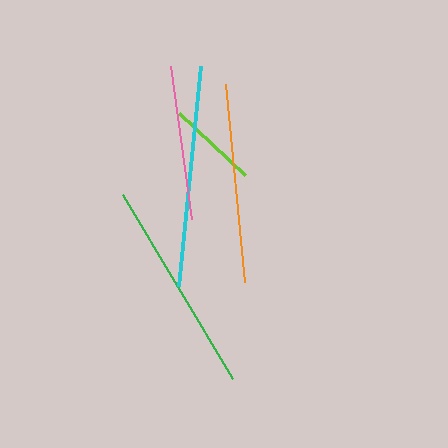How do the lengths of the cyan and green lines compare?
The cyan and green lines are approximately the same length.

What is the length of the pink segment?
The pink segment is approximately 155 pixels long.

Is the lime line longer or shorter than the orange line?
The orange line is longer than the lime line.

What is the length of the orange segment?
The orange segment is approximately 199 pixels long.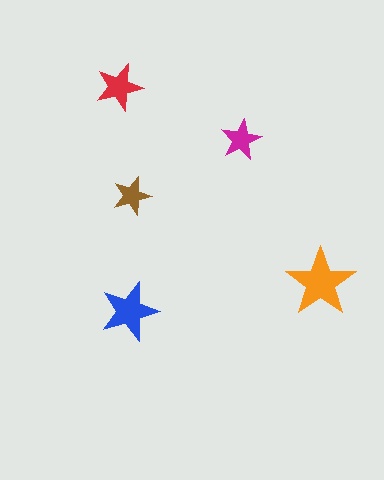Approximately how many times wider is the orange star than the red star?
About 1.5 times wider.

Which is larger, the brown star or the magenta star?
The magenta one.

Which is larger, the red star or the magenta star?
The red one.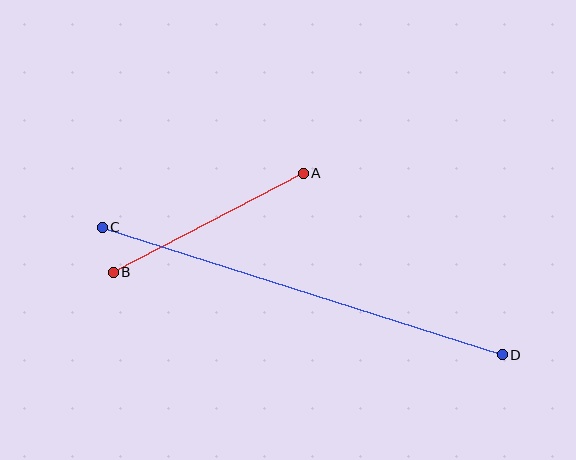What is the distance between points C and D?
The distance is approximately 420 pixels.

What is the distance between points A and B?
The distance is approximately 214 pixels.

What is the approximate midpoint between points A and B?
The midpoint is at approximately (208, 223) pixels.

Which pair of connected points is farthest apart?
Points C and D are farthest apart.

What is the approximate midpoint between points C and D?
The midpoint is at approximately (302, 291) pixels.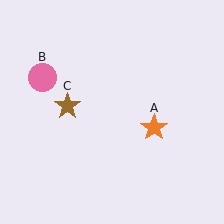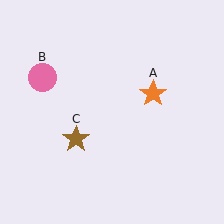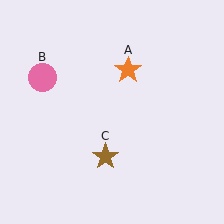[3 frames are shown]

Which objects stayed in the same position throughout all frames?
Pink circle (object B) remained stationary.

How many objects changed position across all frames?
2 objects changed position: orange star (object A), brown star (object C).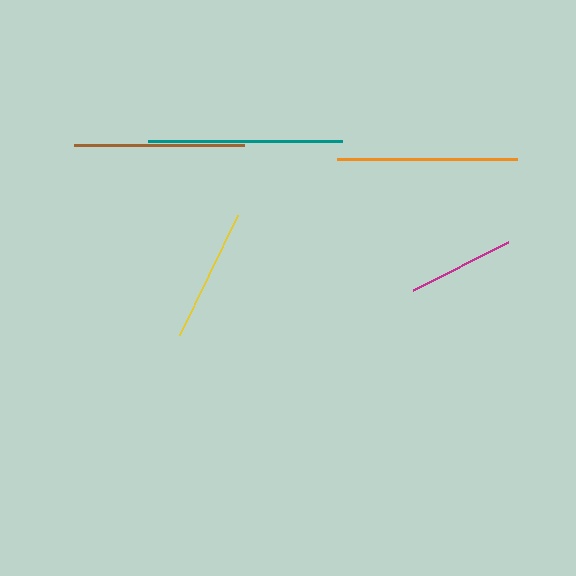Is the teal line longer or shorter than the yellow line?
The teal line is longer than the yellow line.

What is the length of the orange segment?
The orange segment is approximately 180 pixels long.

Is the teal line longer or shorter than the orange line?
The teal line is longer than the orange line.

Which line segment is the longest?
The teal line is the longest at approximately 194 pixels.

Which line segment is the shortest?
The magenta line is the shortest at approximately 107 pixels.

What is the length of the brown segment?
The brown segment is approximately 170 pixels long.